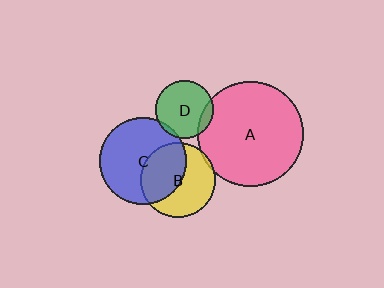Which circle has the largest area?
Circle A (pink).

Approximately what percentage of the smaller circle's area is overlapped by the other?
Approximately 5%.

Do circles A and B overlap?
Yes.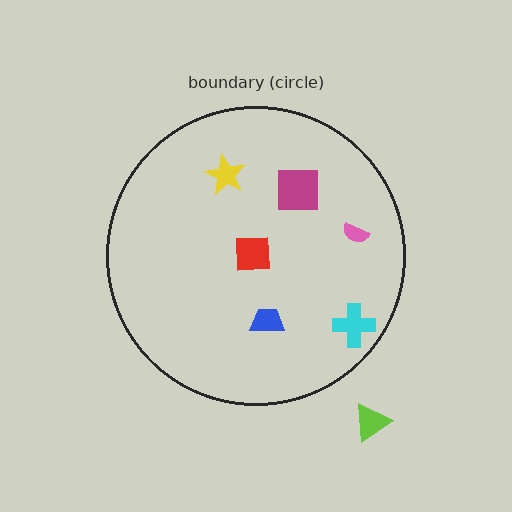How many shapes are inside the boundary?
6 inside, 1 outside.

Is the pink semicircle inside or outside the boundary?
Inside.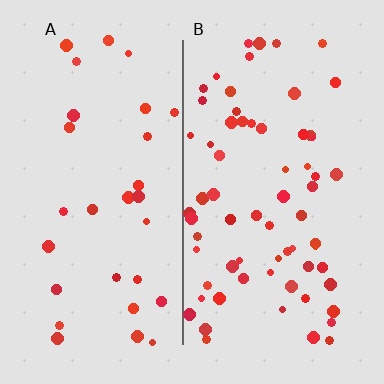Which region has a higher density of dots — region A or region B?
B (the right).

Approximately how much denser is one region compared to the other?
Approximately 2.2× — region B over region A.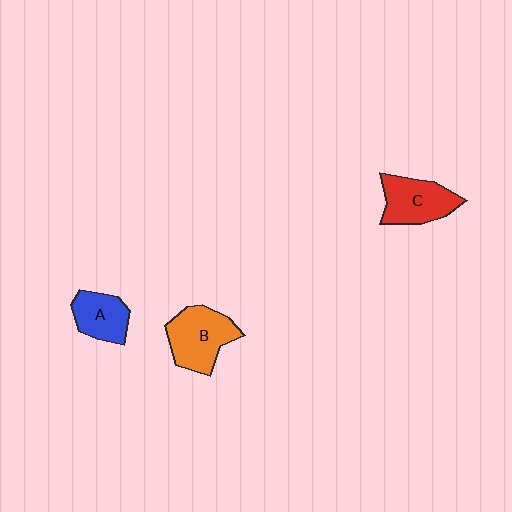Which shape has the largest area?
Shape B (orange).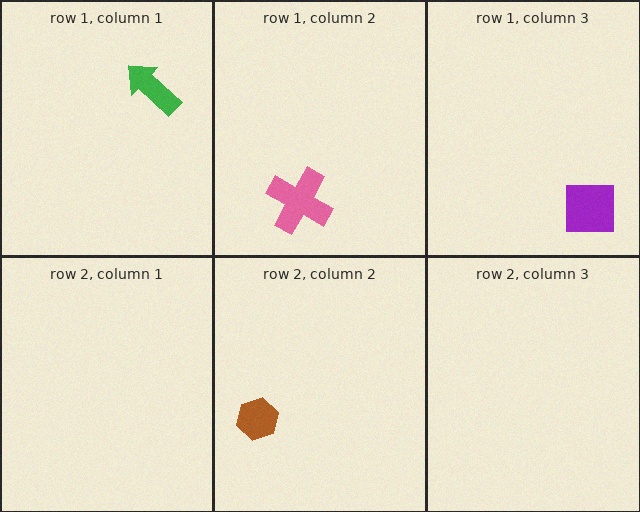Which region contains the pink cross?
The row 1, column 2 region.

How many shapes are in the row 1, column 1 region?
1.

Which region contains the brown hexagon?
The row 2, column 2 region.